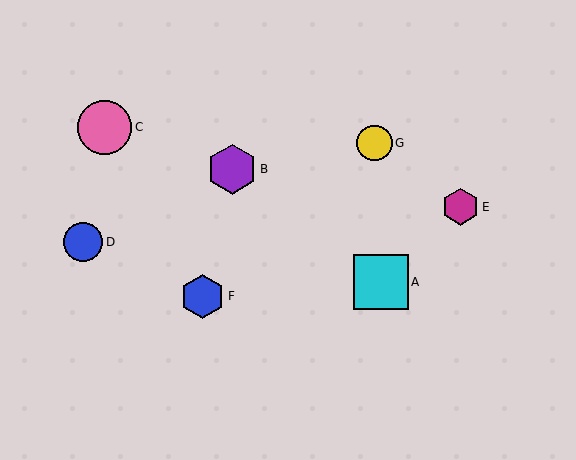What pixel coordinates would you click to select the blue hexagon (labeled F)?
Click at (202, 296) to select the blue hexagon F.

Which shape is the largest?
The cyan square (labeled A) is the largest.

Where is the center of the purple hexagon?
The center of the purple hexagon is at (232, 169).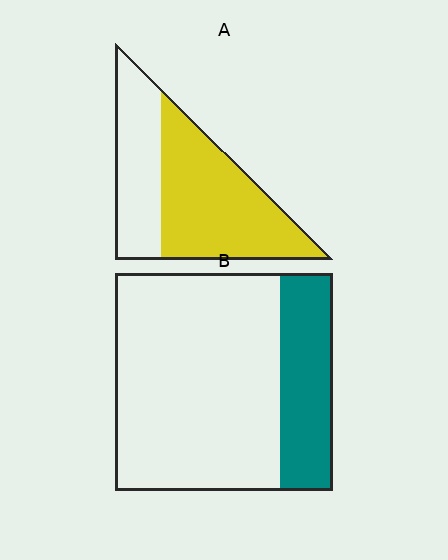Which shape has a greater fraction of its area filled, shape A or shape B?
Shape A.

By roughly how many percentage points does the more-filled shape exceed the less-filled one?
By roughly 40 percentage points (A over B).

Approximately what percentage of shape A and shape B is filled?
A is approximately 60% and B is approximately 25%.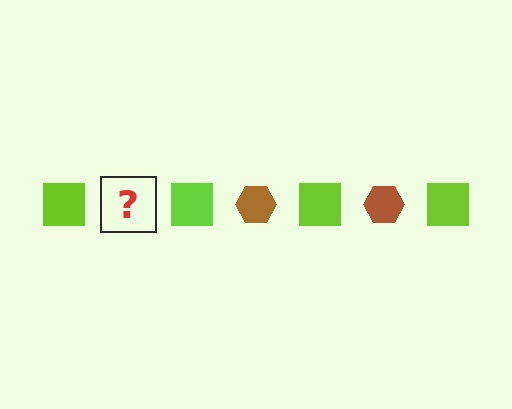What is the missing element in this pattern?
The missing element is a brown hexagon.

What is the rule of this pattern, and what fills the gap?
The rule is that the pattern alternates between lime square and brown hexagon. The gap should be filled with a brown hexagon.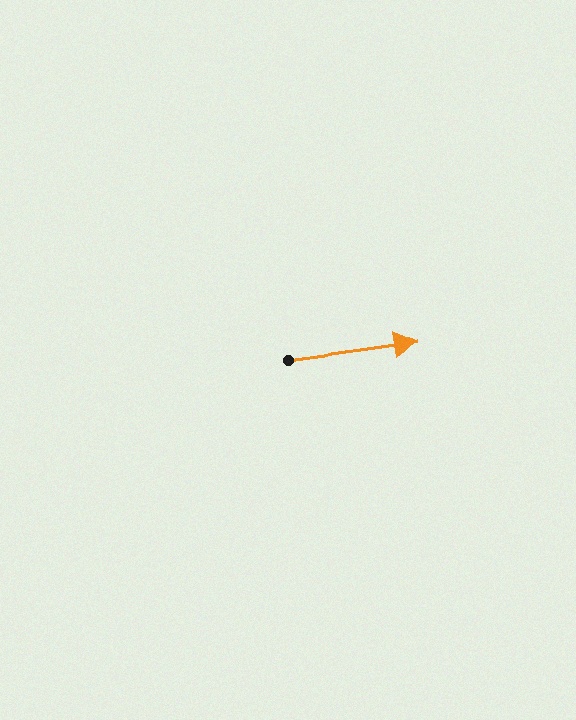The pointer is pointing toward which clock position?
Roughly 3 o'clock.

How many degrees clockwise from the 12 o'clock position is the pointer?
Approximately 82 degrees.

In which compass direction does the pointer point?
East.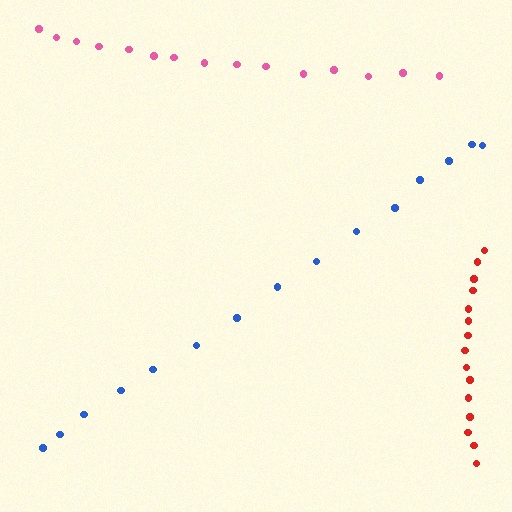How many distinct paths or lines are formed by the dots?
There are 3 distinct paths.